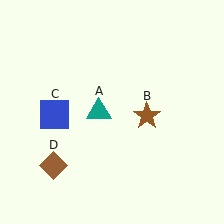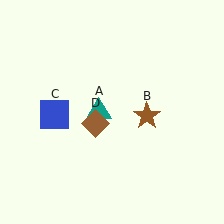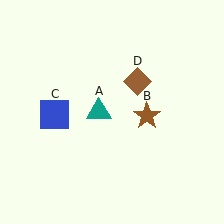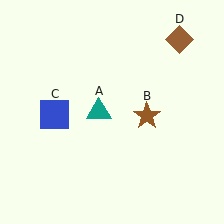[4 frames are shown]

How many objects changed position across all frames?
1 object changed position: brown diamond (object D).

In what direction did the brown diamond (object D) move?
The brown diamond (object D) moved up and to the right.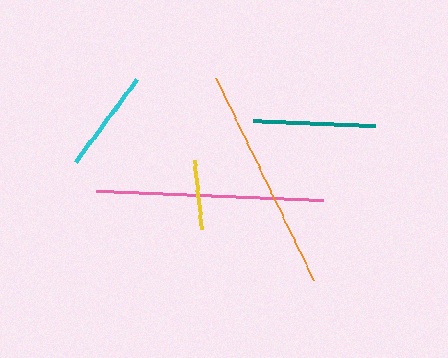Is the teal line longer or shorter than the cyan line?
The teal line is longer than the cyan line.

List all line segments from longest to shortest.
From longest to shortest: pink, orange, teal, cyan, yellow.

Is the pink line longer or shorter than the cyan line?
The pink line is longer than the cyan line.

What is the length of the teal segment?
The teal segment is approximately 122 pixels long.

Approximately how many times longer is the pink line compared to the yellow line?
The pink line is approximately 3.2 times the length of the yellow line.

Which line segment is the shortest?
The yellow line is the shortest at approximately 70 pixels.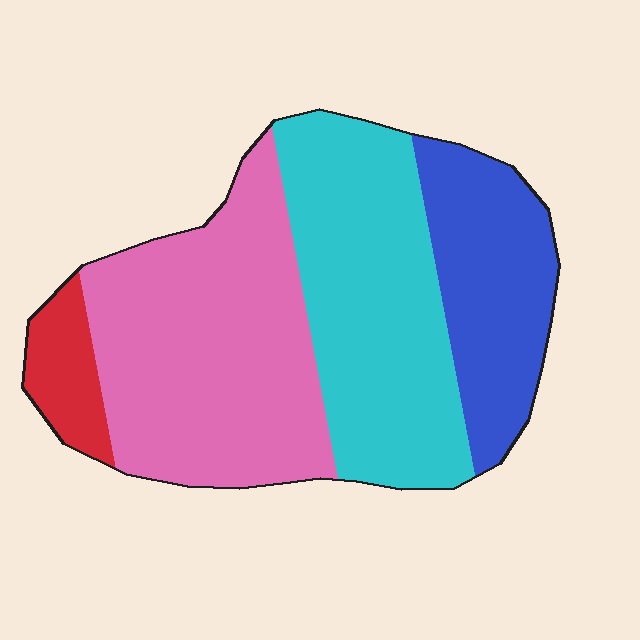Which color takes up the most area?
Pink, at roughly 40%.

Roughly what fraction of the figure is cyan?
Cyan takes up between a quarter and a half of the figure.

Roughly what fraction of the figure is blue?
Blue takes up about one fifth (1/5) of the figure.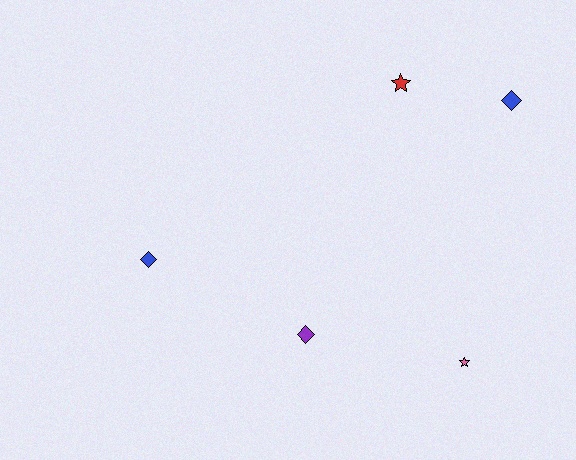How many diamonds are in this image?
There are 3 diamonds.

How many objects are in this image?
There are 5 objects.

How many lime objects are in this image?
There are no lime objects.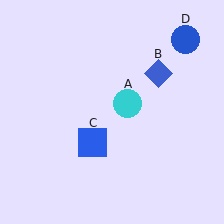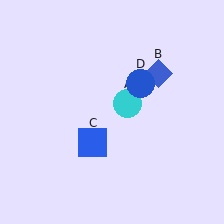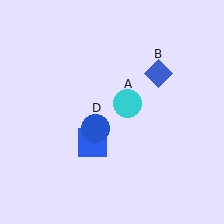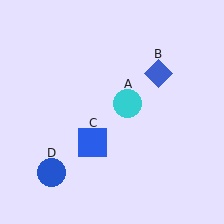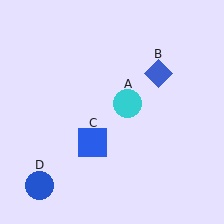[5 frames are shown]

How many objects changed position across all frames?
1 object changed position: blue circle (object D).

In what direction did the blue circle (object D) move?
The blue circle (object D) moved down and to the left.